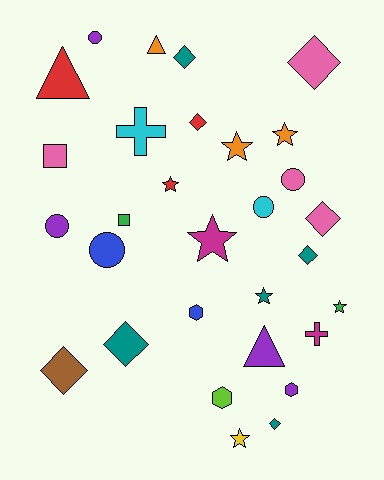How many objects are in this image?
There are 30 objects.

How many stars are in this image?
There are 7 stars.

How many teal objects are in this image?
There are 5 teal objects.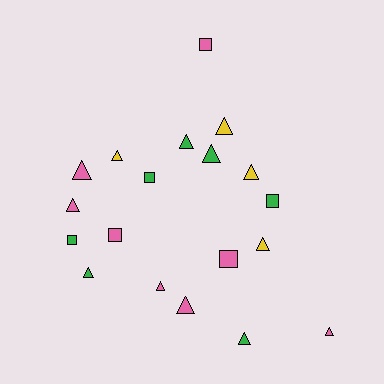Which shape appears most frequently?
Triangle, with 13 objects.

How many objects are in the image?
There are 19 objects.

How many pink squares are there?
There are 3 pink squares.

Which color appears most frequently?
Pink, with 8 objects.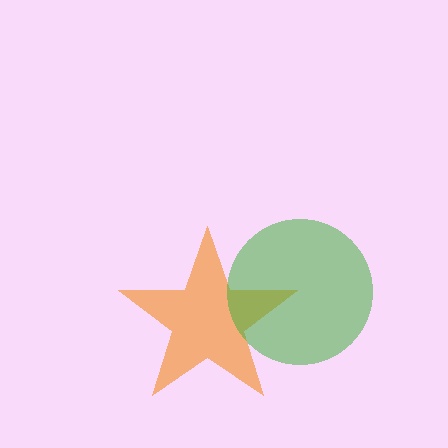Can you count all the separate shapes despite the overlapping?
Yes, there are 2 separate shapes.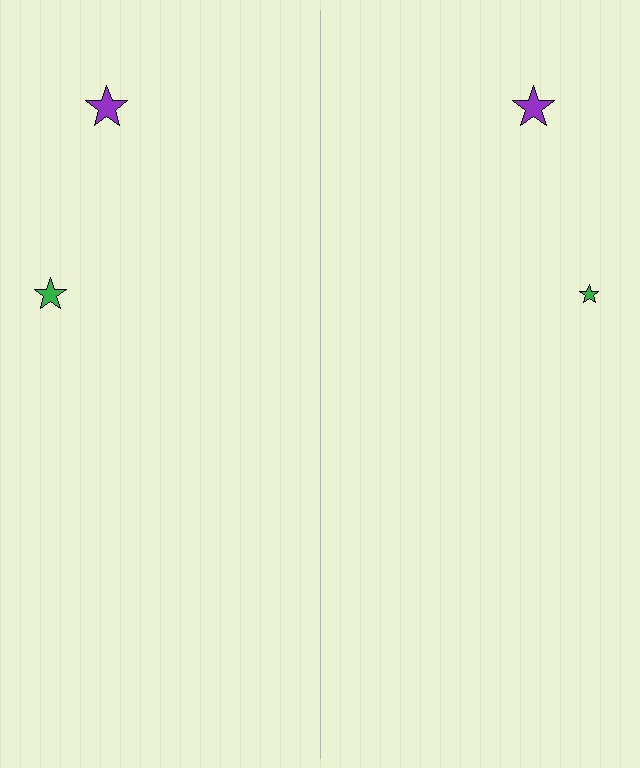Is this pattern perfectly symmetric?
No, the pattern is not perfectly symmetric. The green star on the right side has a different size than its mirror counterpart.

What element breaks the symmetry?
The green star on the right side has a different size than its mirror counterpart.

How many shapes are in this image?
There are 4 shapes in this image.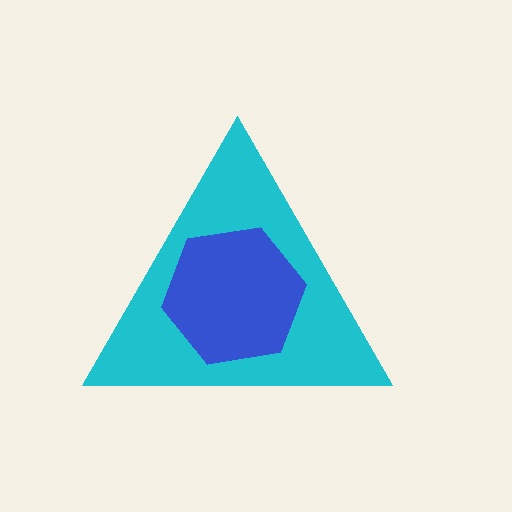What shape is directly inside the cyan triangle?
The blue hexagon.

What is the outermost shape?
The cyan triangle.